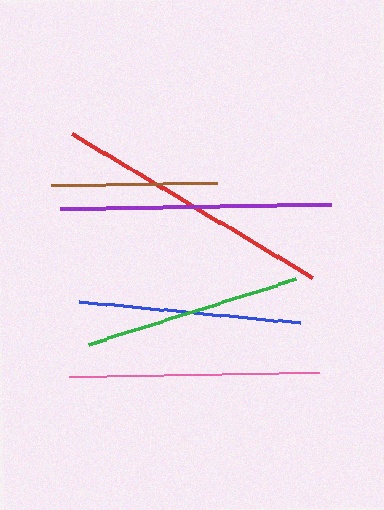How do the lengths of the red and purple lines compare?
The red and purple lines are approximately the same length.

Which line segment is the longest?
The red line is the longest at approximately 280 pixels.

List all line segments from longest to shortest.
From longest to shortest: red, purple, pink, blue, green, brown.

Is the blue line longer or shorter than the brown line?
The blue line is longer than the brown line.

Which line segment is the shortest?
The brown line is the shortest at approximately 166 pixels.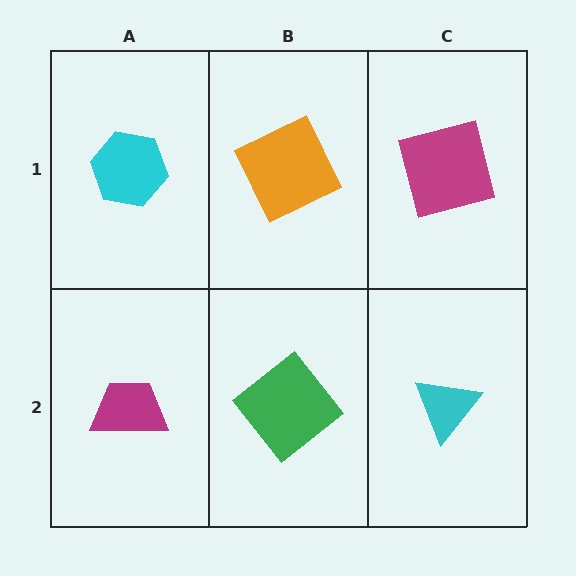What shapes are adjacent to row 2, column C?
A magenta square (row 1, column C), a green diamond (row 2, column B).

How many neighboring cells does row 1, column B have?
3.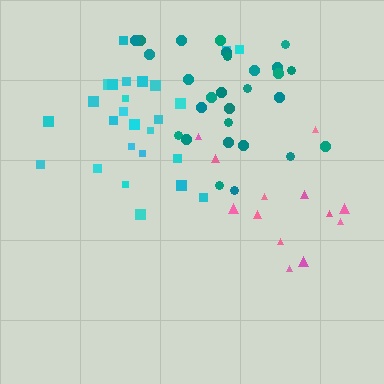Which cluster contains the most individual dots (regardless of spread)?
Teal (28).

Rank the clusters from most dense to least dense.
teal, cyan, pink.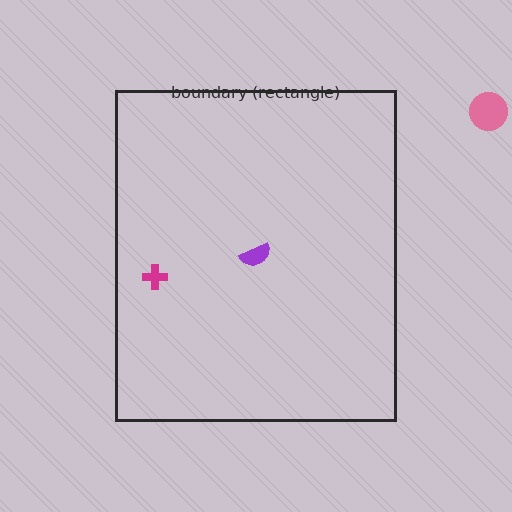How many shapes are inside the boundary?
2 inside, 1 outside.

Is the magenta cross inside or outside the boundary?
Inside.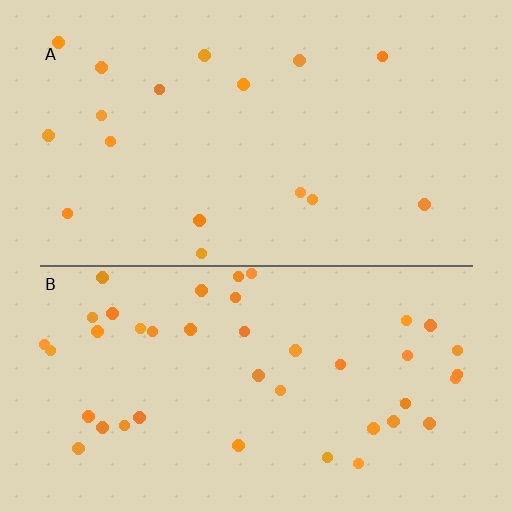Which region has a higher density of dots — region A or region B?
B (the bottom).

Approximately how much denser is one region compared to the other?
Approximately 2.5× — region B over region A.